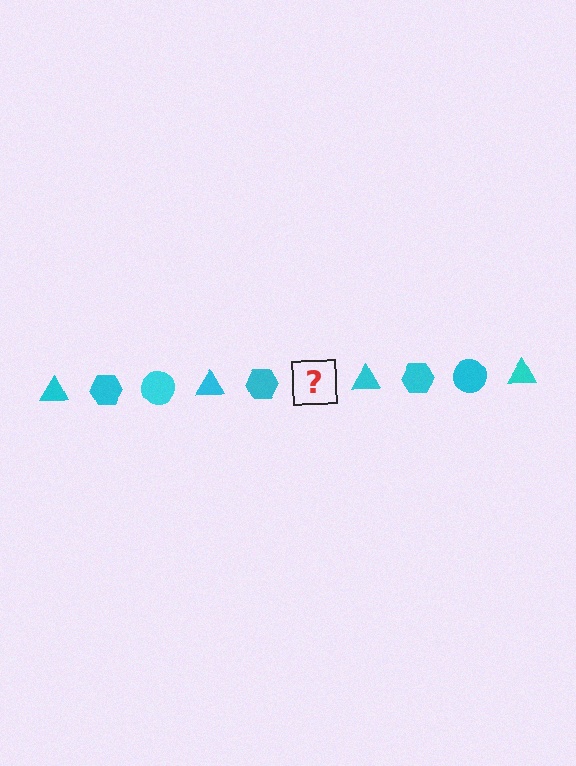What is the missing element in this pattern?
The missing element is a cyan circle.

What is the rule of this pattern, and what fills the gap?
The rule is that the pattern cycles through triangle, hexagon, circle shapes in cyan. The gap should be filled with a cyan circle.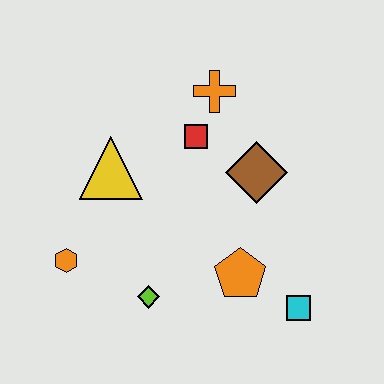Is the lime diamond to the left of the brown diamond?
Yes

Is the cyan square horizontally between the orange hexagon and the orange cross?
No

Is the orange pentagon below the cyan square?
No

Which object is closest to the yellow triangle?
The red square is closest to the yellow triangle.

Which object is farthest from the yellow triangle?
The cyan square is farthest from the yellow triangle.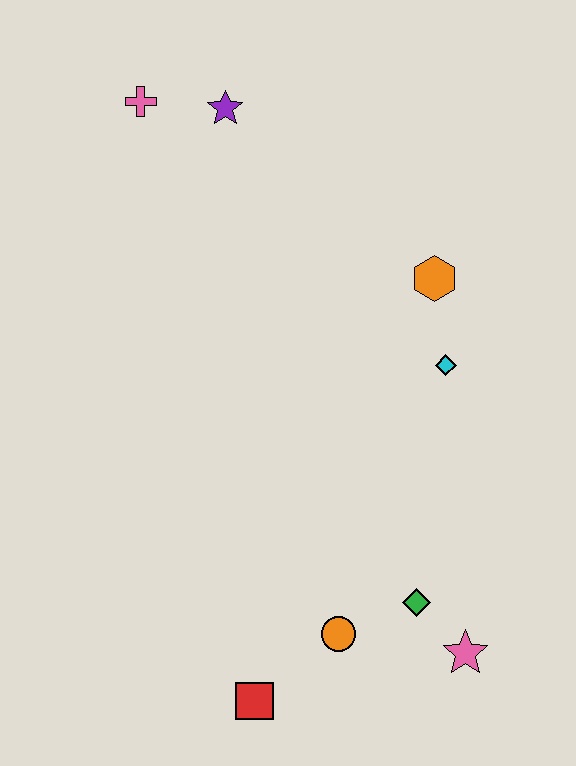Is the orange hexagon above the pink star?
Yes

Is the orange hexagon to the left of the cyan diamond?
Yes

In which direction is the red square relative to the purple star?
The red square is below the purple star.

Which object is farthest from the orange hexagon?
The red square is farthest from the orange hexagon.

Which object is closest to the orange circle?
The green diamond is closest to the orange circle.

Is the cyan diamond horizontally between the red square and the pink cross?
No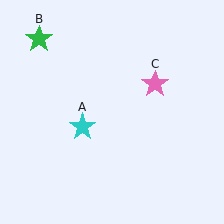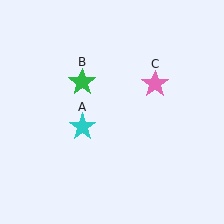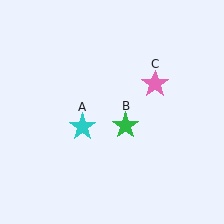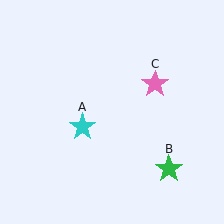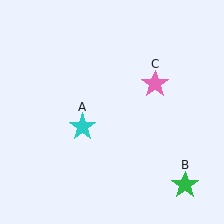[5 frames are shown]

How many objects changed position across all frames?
1 object changed position: green star (object B).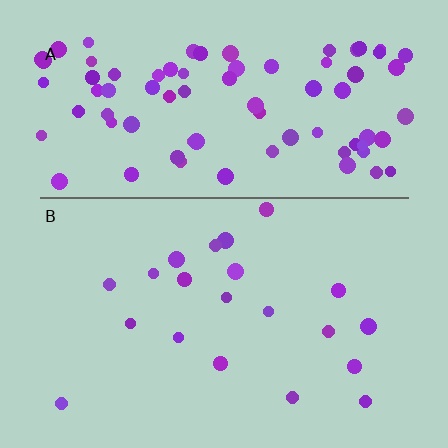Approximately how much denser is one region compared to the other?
Approximately 4.0× — region A over region B.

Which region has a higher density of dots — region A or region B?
A (the top).